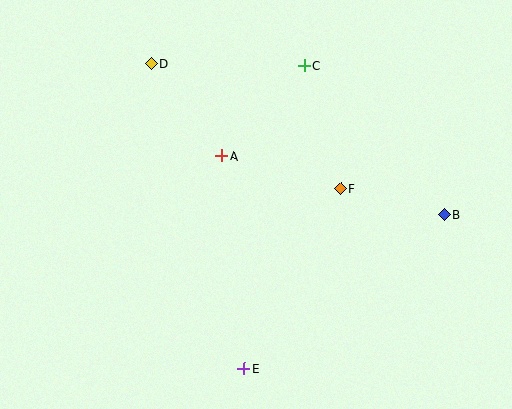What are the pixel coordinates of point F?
Point F is at (341, 188).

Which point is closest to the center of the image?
Point A at (222, 156) is closest to the center.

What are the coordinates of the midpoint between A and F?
The midpoint between A and F is at (281, 172).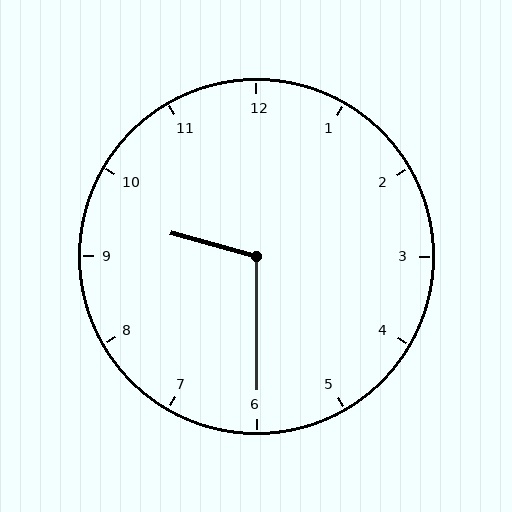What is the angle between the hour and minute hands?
Approximately 105 degrees.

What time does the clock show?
9:30.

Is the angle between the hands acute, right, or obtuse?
It is obtuse.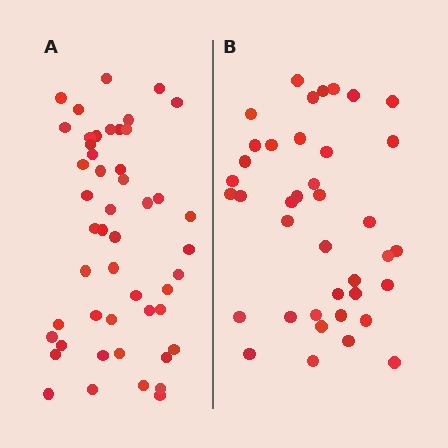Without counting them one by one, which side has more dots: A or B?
Region A (the left region) has more dots.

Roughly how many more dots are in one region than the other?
Region A has roughly 10 or so more dots than region B.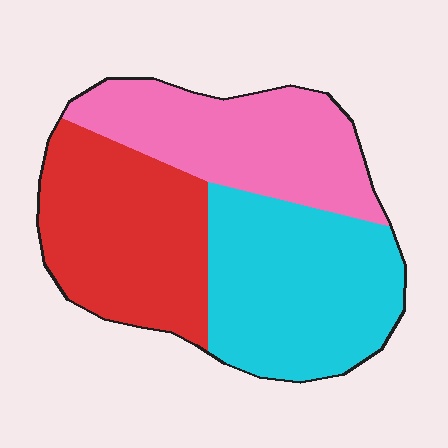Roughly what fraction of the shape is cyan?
Cyan takes up about three eighths (3/8) of the shape.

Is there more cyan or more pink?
Cyan.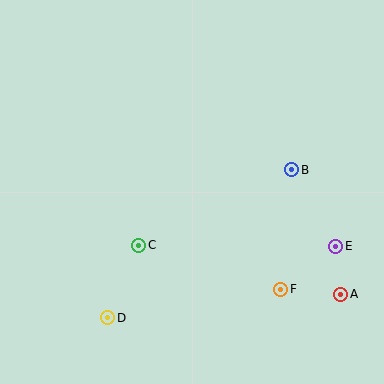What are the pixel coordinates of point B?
Point B is at (292, 170).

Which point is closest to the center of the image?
Point C at (139, 245) is closest to the center.